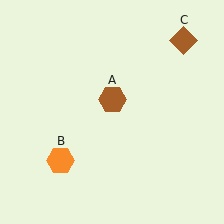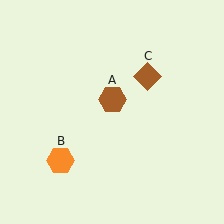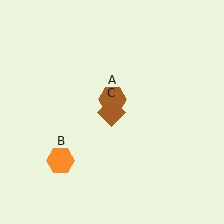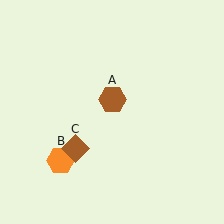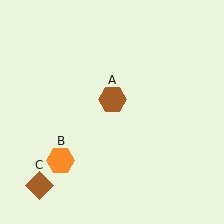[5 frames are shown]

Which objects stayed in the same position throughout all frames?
Brown hexagon (object A) and orange hexagon (object B) remained stationary.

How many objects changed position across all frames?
1 object changed position: brown diamond (object C).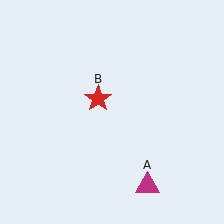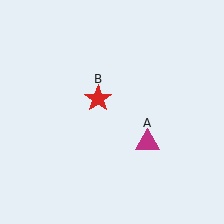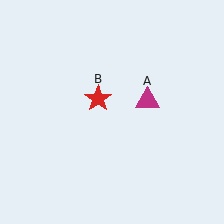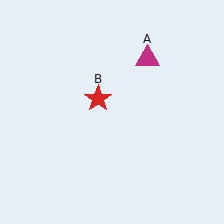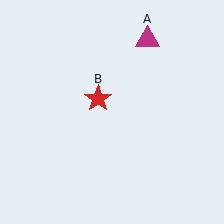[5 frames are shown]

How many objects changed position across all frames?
1 object changed position: magenta triangle (object A).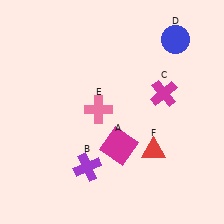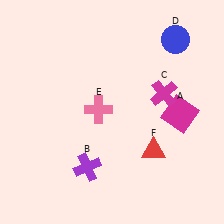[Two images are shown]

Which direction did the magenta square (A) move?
The magenta square (A) moved right.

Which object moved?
The magenta square (A) moved right.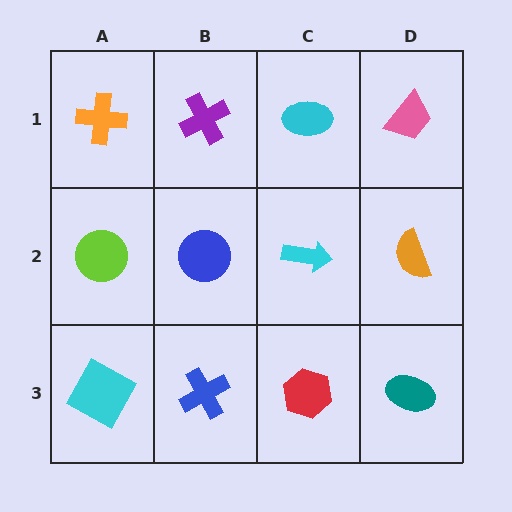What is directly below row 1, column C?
A cyan arrow.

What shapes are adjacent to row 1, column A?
A lime circle (row 2, column A), a purple cross (row 1, column B).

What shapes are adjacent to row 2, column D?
A pink trapezoid (row 1, column D), a teal ellipse (row 3, column D), a cyan arrow (row 2, column C).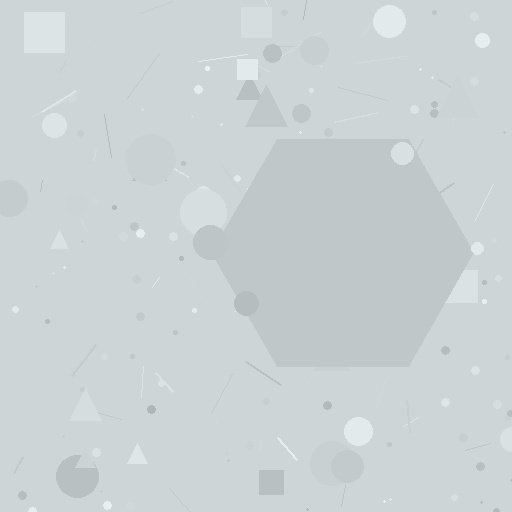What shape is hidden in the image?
A hexagon is hidden in the image.